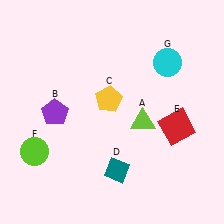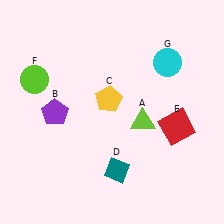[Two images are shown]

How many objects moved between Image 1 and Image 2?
1 object moved between the two images.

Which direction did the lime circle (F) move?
The lime circle (F) moved up.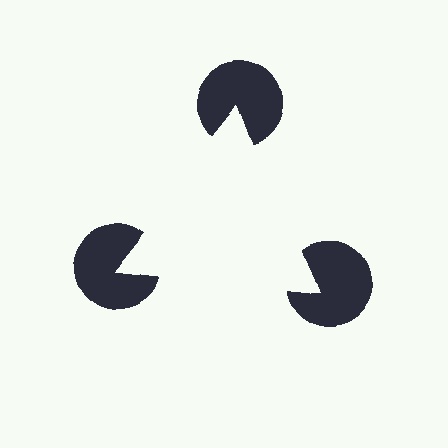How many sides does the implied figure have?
3 sides.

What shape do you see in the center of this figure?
An illusory triangle — its edges are inferred from the aligned wedge cuts in the pac-man discs, not physically drawn.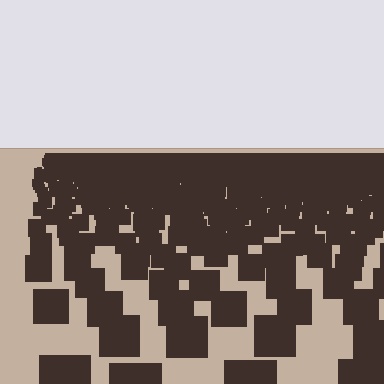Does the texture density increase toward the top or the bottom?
Density increases toward the top.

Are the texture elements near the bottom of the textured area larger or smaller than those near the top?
Larger. Near the bottom, elements are closer to the viewer and appear at a bigger on-screen size.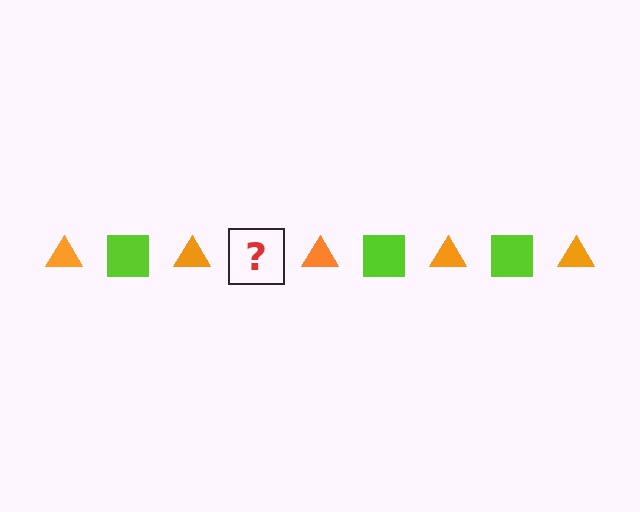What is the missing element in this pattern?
The missing element is a lime square.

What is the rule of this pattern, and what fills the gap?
The rule is that the pattern alternates between orange triangle and lime square. The gap should be filled with a lime square.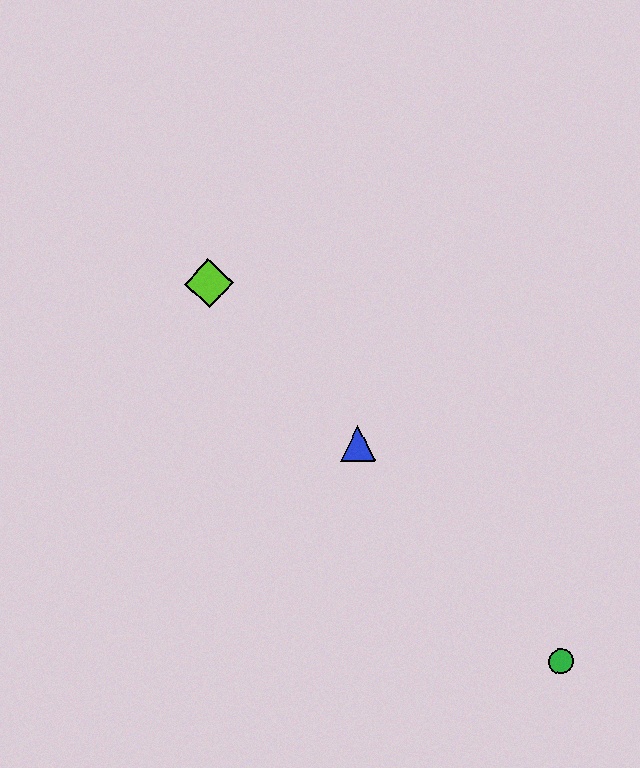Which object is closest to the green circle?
The blue triangle is closest to the green circle.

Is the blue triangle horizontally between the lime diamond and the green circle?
Yes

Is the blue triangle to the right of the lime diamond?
Yes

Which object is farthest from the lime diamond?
The green circle is farthest from the lime diamond.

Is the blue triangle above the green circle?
Yes